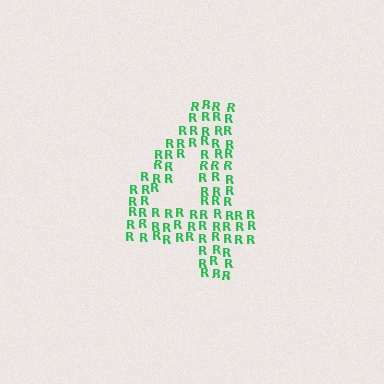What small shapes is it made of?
It is made of small letter R's.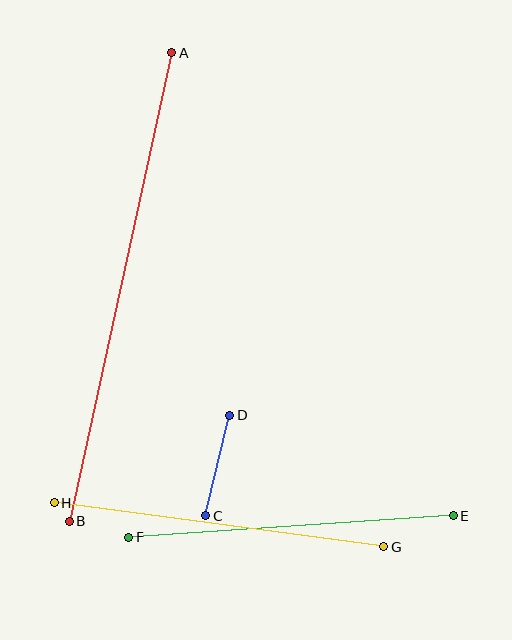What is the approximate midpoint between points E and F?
The midpoint is at approximately (291, 526) pixels.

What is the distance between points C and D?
The distance is approximately 103 pixels.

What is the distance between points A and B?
The distance is approximately 480 pixels.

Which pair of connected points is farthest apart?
Points A and B are farthest apart.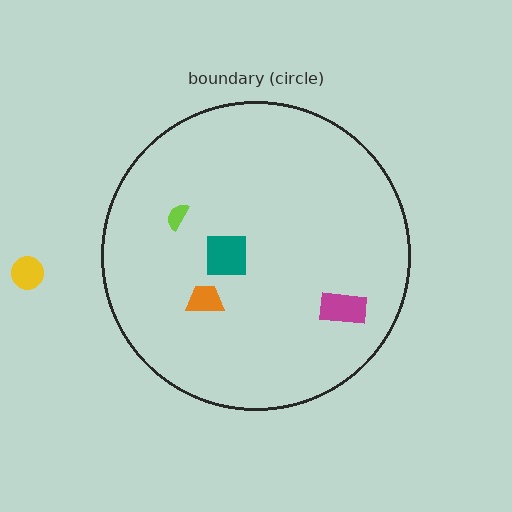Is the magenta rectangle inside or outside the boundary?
Inside.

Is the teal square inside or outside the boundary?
Inside.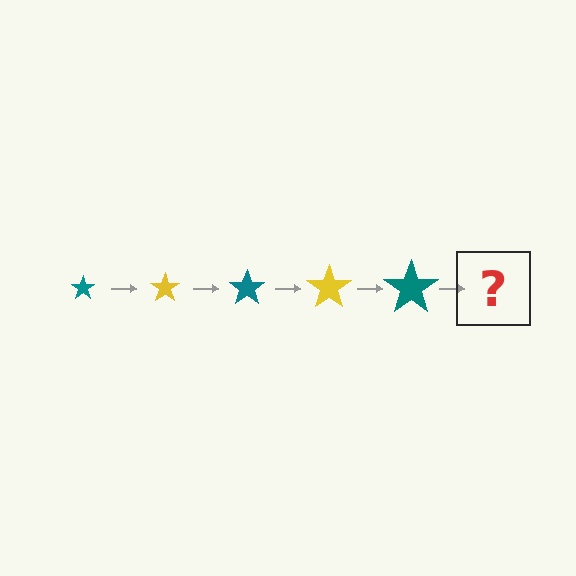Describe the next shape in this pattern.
It should be a yellow star, larger than the previous one.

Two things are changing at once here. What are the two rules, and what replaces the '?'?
The two rules are that the star grows larger each step and the color cycles through teal and yellow. The '?' should be a yellow star, larger than the previous one.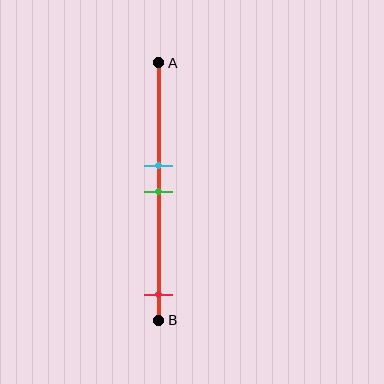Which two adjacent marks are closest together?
The cyan and green marks are the closest adjacent pair.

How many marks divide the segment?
There are 3 marks dividing the segment.